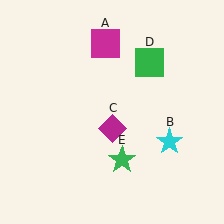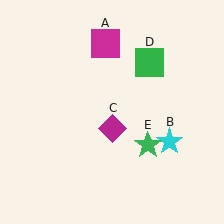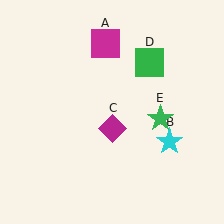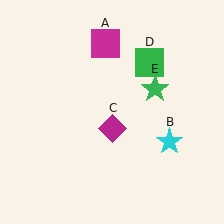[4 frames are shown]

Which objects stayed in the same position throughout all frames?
Magenta square (object A) and cyan star (object B) and magenta diamond (object C) and green square (object D) remained stationary.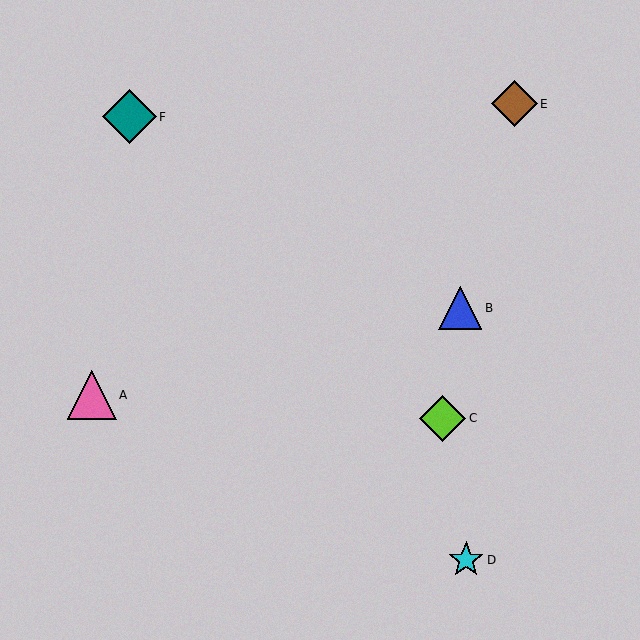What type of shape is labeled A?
Shape A is a pink triangle.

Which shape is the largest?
The teal diamond (labeled F) is the largest.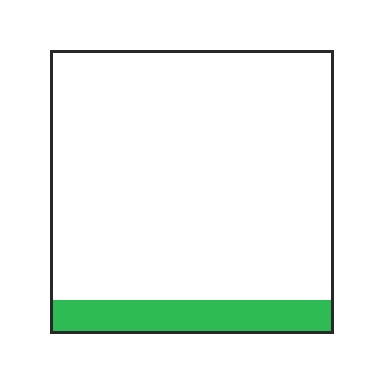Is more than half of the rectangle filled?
No.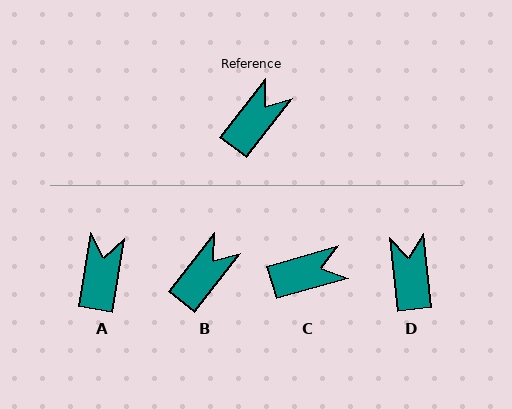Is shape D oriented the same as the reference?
No, it is off by about 44 degrees.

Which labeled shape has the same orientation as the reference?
B.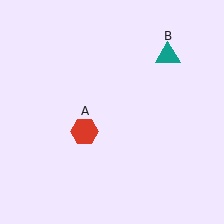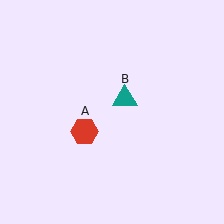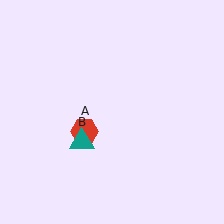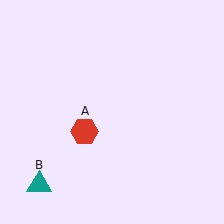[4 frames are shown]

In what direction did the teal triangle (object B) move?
The teal triangle (object B) moved down and to the left.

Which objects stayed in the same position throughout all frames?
Red hexagon (object A) remained stationary.